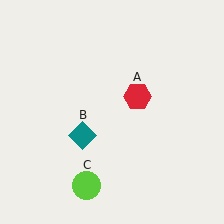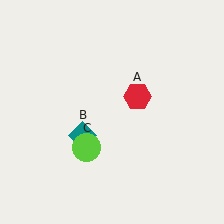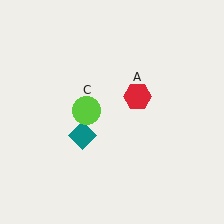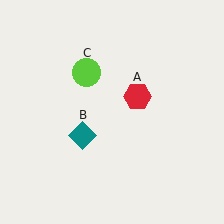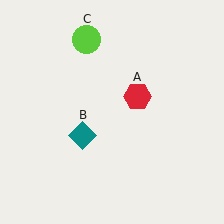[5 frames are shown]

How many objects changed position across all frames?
1 object changed position: lime circle (object C).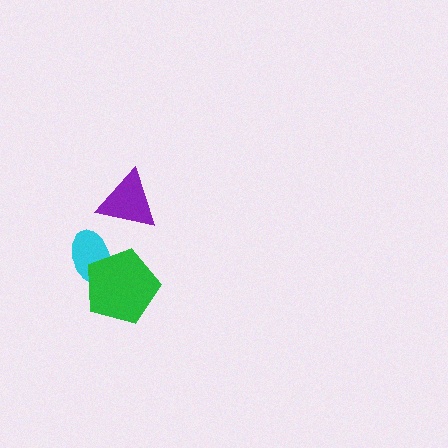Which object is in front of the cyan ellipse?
The green pentagon is in front of the cyan ellipse.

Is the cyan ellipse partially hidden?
Yes, it is partially covered by another shape.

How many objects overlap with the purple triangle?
0 objects overlap with the purple triangle.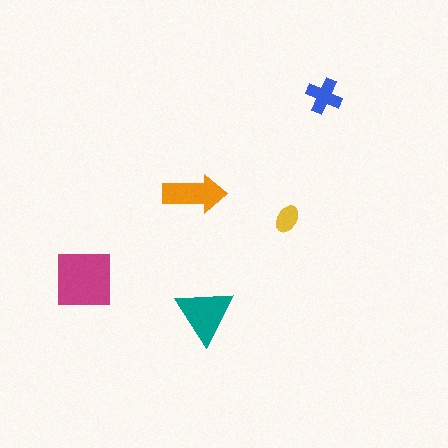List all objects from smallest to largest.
The yellow ellipse, the blue cross, the orange arrow, the teal triangle, the magenta square.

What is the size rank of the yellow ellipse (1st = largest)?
5th.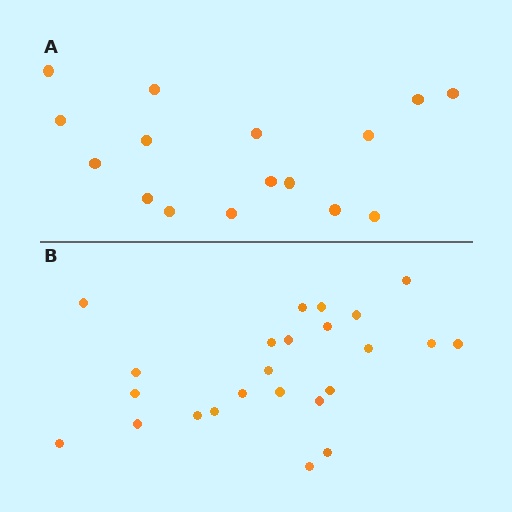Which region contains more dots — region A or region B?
Region B (the bottom region) has more dots.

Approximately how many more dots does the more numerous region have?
Region B has roughly 8 or so more dots than region A.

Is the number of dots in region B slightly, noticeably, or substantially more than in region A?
Region B has substantially more. The ratio is roughly 1.5 to 1.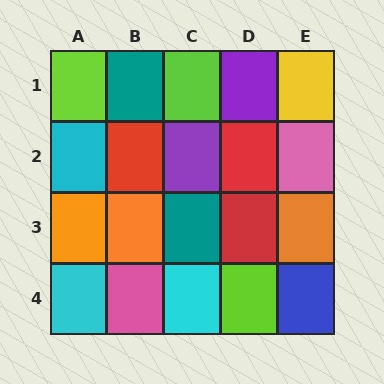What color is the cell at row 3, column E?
Orange.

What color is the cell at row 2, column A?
Cyan.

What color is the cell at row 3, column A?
Orange.